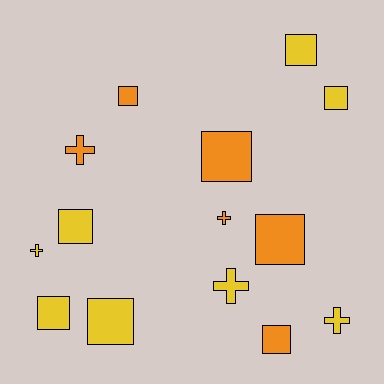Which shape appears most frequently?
Square, with 9 objects.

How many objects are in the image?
There are 14 objects.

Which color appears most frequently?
Yellow, with 8 objects.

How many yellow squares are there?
There are 5 yellow squares.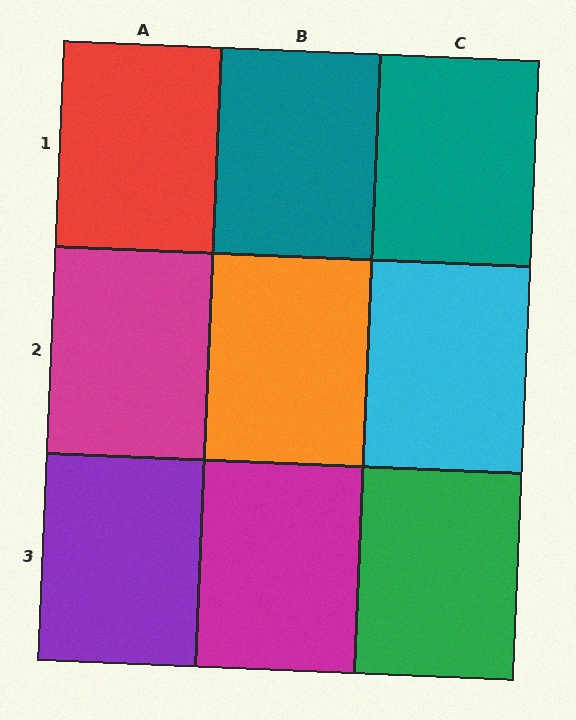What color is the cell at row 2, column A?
Magenta.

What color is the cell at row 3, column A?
Purple.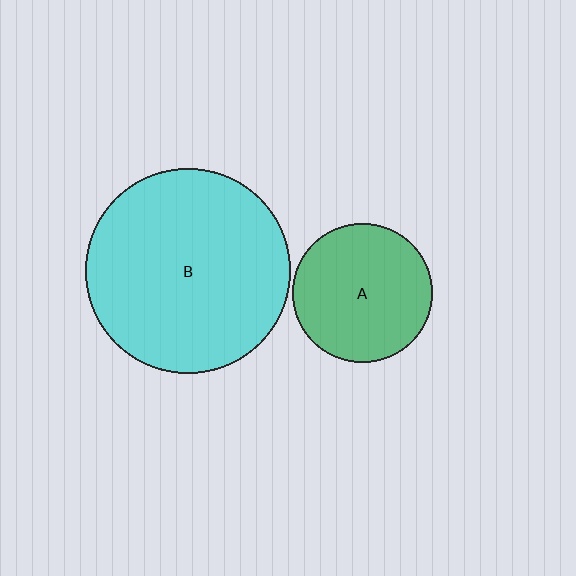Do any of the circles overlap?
No, none of the circles overlap.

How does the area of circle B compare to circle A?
Approximately 2.2 times.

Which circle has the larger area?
Circle B (cyan).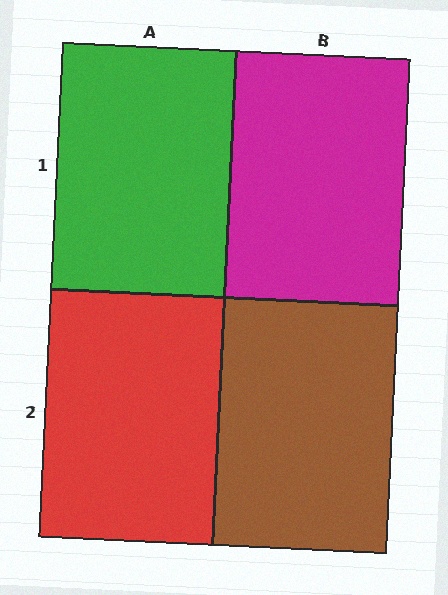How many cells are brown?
1 cell is brown.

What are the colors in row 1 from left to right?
Green, magenta.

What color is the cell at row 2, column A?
Red.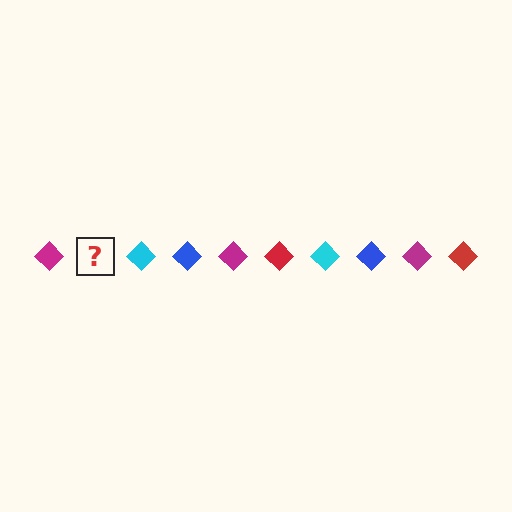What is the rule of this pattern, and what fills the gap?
The rule is that the pattern cycles through magenta, red, cyan, blue diamonds. The gap should be filled with a red diamond.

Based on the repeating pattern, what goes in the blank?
The blank should be a red diamond.